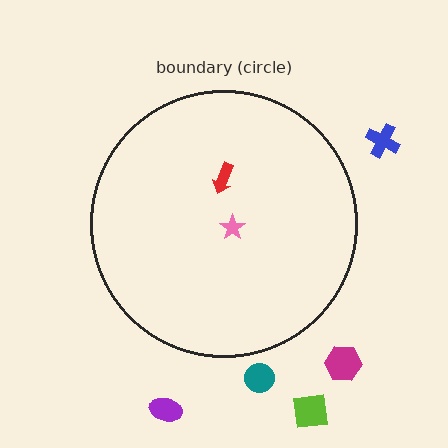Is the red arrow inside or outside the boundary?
Inside.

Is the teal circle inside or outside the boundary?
Outside.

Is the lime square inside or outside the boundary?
Outside.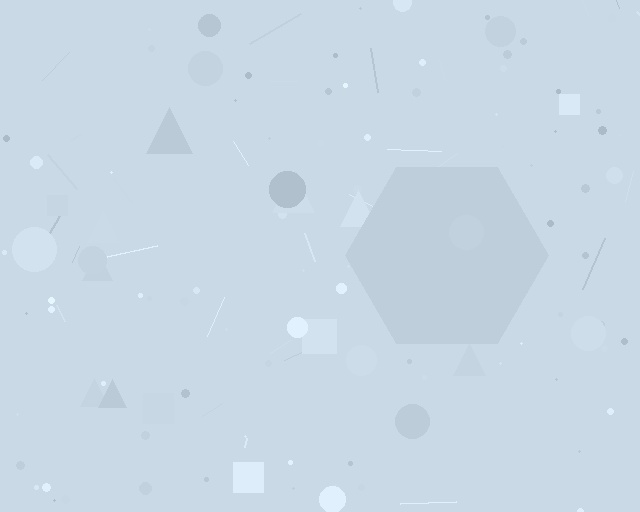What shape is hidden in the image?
A hexagon is hidden in the image.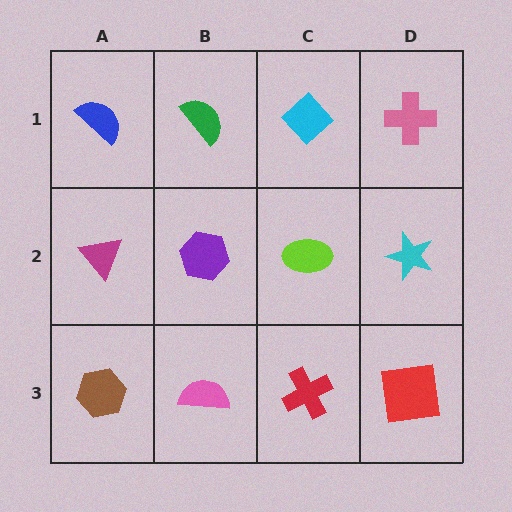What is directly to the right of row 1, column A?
A green semicircle.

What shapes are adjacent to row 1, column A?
A magenta triangle (row 2, column A), a green semicircle (row 1, column B).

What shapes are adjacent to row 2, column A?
A blue semicircle (row 1, column A), a brown hexagon (row 3, column A), a purple hexagon (row 2, column B).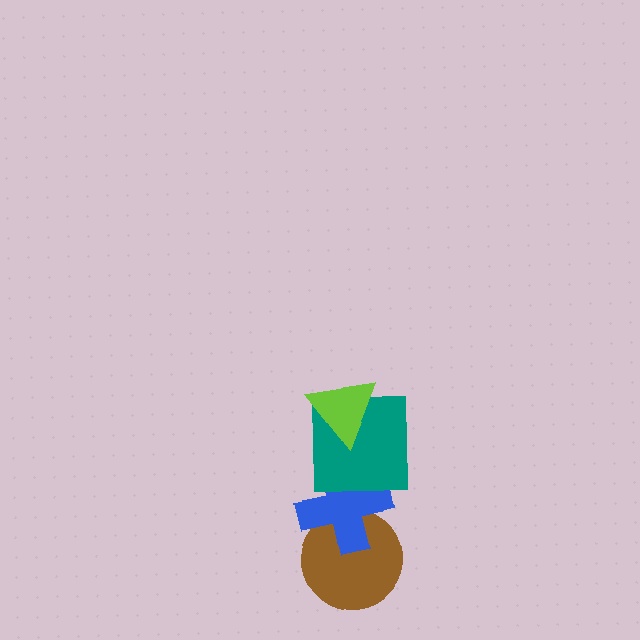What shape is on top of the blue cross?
The teal square is on top of the blue cross.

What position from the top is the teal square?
The teal square is 2nd from the top.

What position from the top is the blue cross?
The blue cross is 3rd from the top.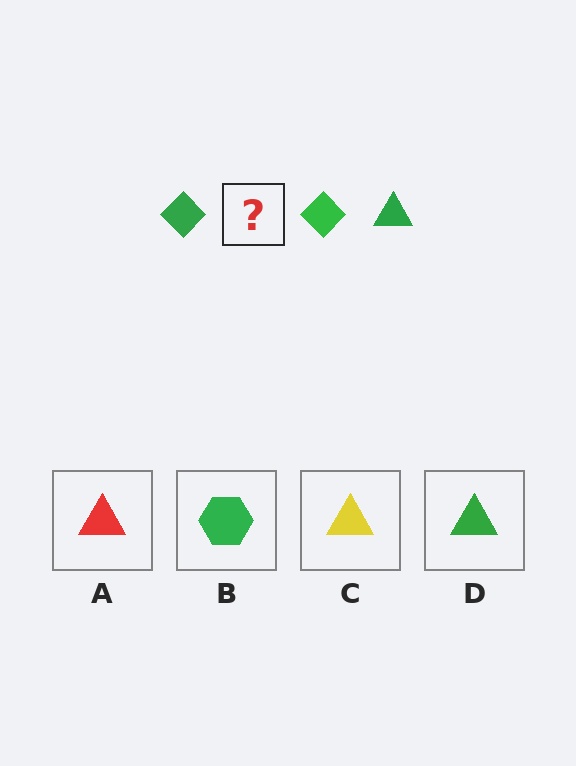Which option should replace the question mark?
Option D.